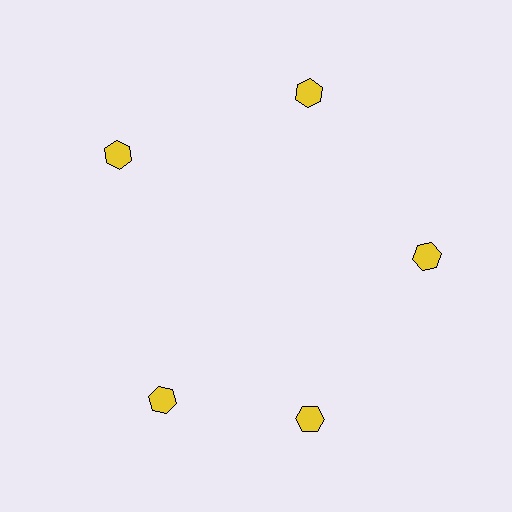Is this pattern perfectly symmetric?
No. The 5 yellow hexagons are arranged in a ring, but one element near the 8 o'clock position is rotated out of alignment along the ring, breaking the 5-fold rotational symmetry.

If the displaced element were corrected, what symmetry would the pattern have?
It would have 5-fold rotational symmetry — the pattern would map onto itself every 72 degrees.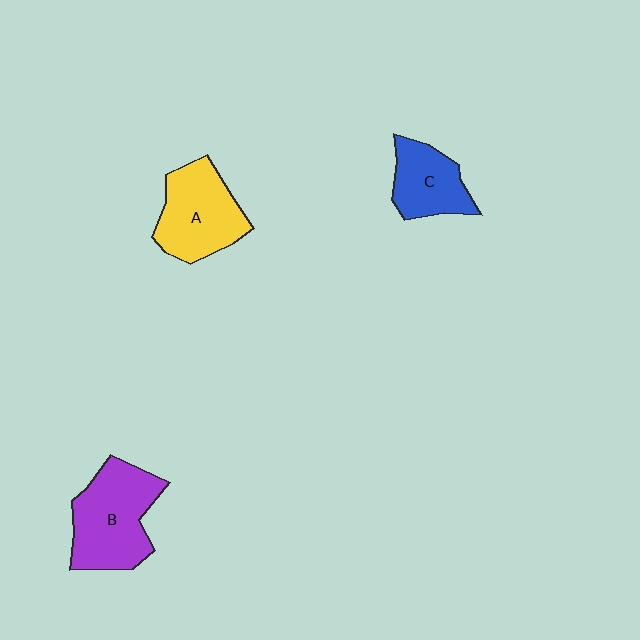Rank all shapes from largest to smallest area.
From largest to smallest: B (purple), A (yellow), C (blue).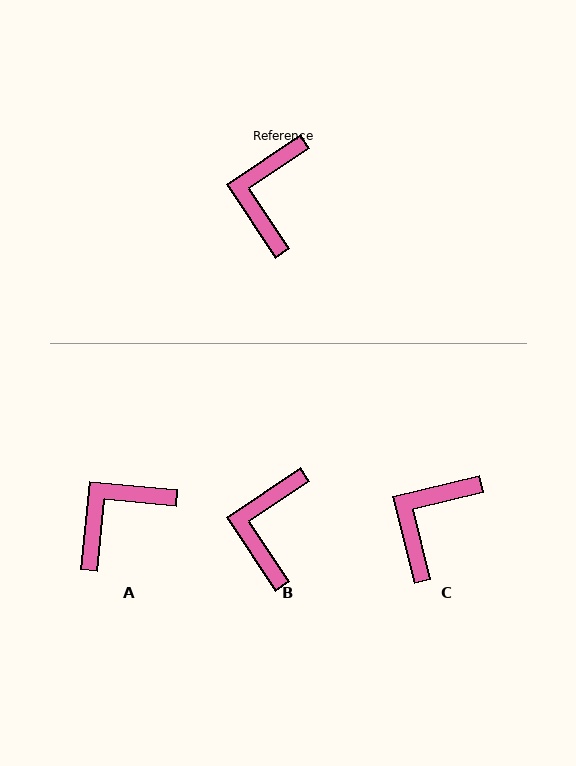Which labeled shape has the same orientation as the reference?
B.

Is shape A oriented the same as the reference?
No, it is off by about 39 degrees.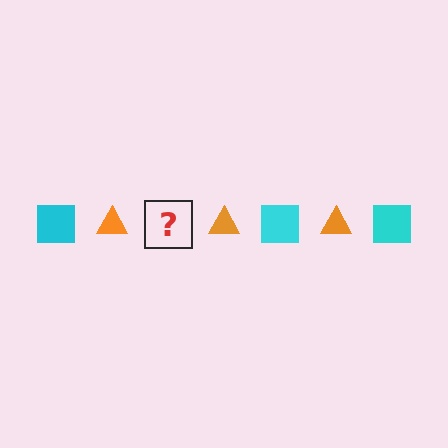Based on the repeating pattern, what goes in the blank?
The blank should be a cyan square.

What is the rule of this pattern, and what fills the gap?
The rule is that the pattern alternates between cyan square and orange triangle. The gap should be filled with a cyan square.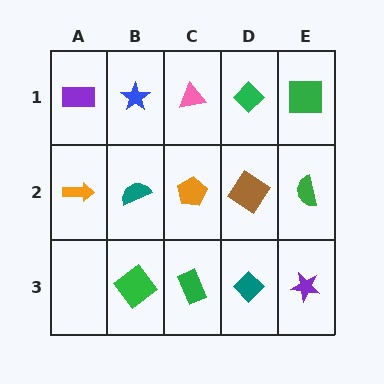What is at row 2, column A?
An orange arrow.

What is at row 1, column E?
A green square.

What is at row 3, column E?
A purple star.